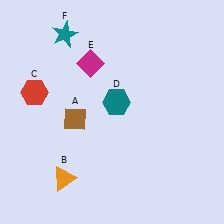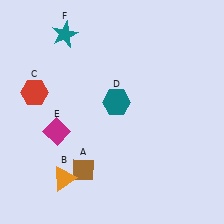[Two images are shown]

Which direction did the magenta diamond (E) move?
The magenta diamond (E) moved down.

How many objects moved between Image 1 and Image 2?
2 objects moved between the two images.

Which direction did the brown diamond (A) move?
The brown diamond (A) moved down.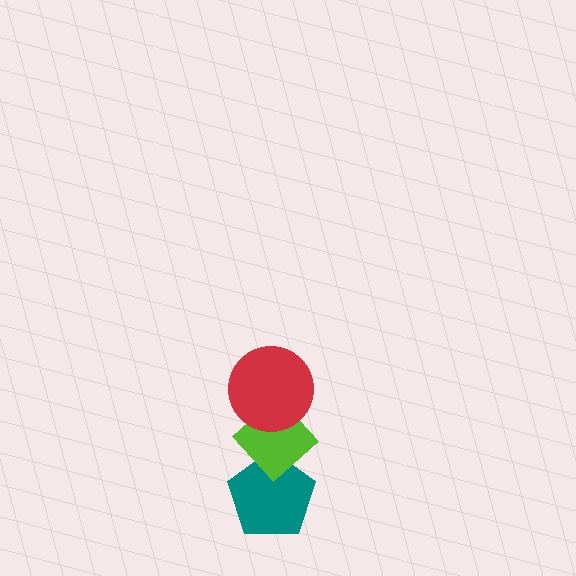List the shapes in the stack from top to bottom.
From top to bottom: the red circle, the lime diamond, the teal pentagon.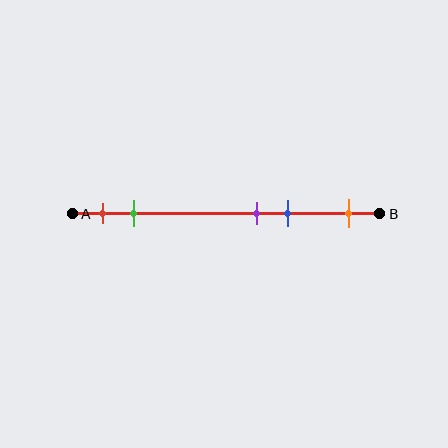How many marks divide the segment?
There are 5 marks dividing the segment.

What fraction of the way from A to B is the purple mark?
The purple mark is approximately 60% (0.6) of the way from A to B.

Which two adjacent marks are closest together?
The purple and blue marks are the closest adjacent pair.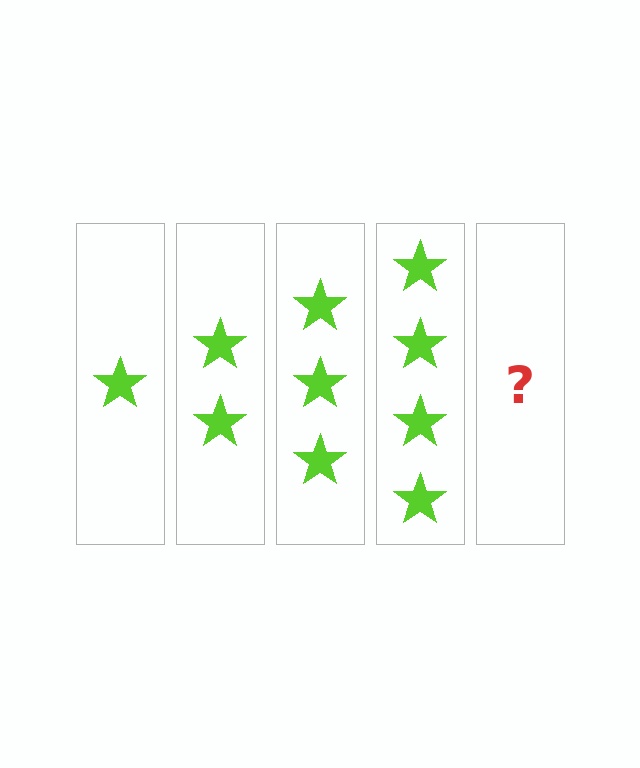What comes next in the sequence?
The next element should be 5 stars.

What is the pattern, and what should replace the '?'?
The pattern is that each step adds one more star. The '?' should be 5 stars.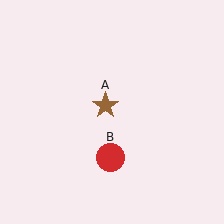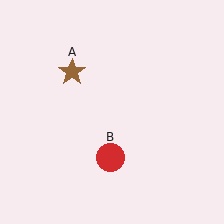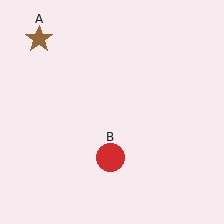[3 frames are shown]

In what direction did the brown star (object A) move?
The brown star (object A) moved up and to the left.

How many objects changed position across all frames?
1 object changed position: brown star (object A).